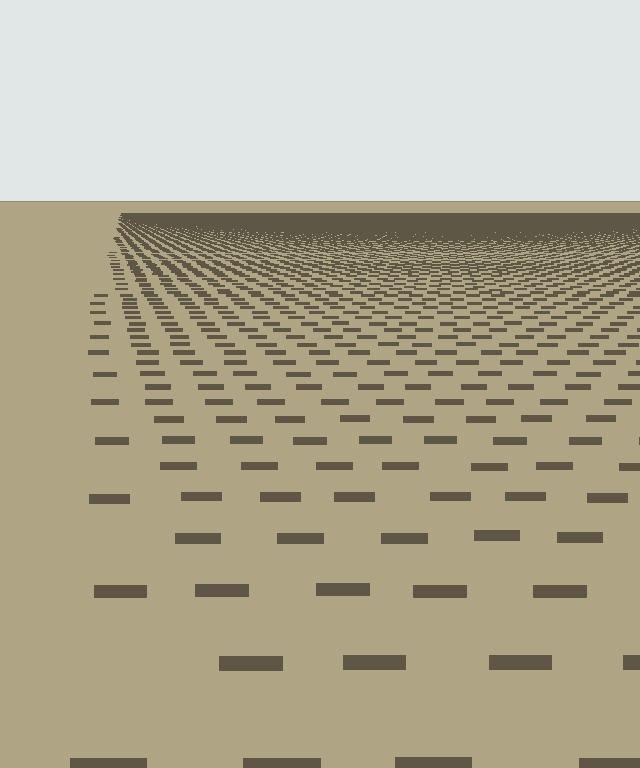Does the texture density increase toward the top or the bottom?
Density increases toward the top.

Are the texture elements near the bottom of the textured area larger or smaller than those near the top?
Larger. Near the bottom, elements are closer to the viewer and appear at a bigger on-screen size.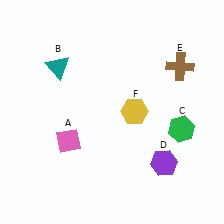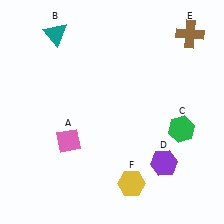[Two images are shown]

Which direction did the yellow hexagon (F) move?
The yellow hexagon (F) moved down.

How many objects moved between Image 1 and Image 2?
3 objects moved between the two images.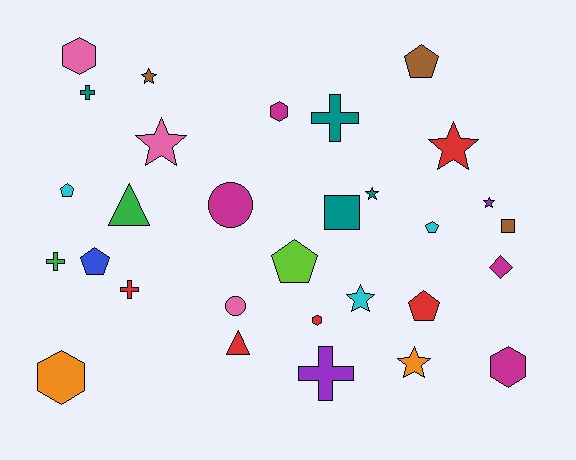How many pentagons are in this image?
There are 6 pentagons.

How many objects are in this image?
There are 30 objects.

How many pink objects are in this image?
There are 3 pink objects.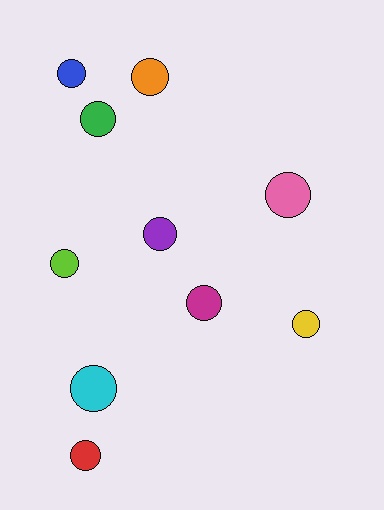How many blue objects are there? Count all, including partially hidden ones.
There is 1 blue object.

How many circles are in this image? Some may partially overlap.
There are 10 circles.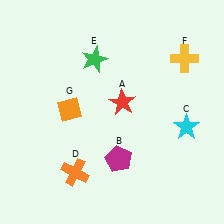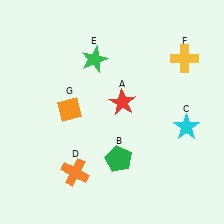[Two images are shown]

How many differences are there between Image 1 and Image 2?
There is 1 difference between the two images.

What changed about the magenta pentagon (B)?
In Image 1, B is magenta. In Image 2, it changed to green.